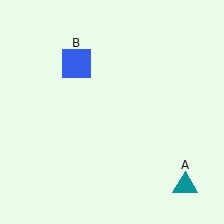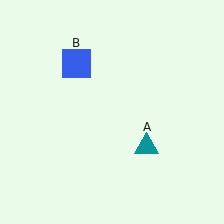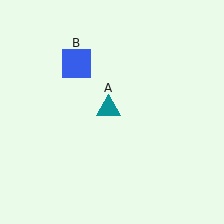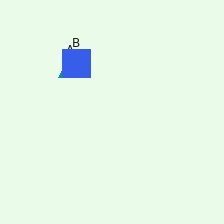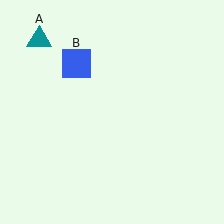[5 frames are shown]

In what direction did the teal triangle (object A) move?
The teal triangle (object A) moved up and to the left.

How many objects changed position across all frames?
1 object changed position: teal triangle (object A).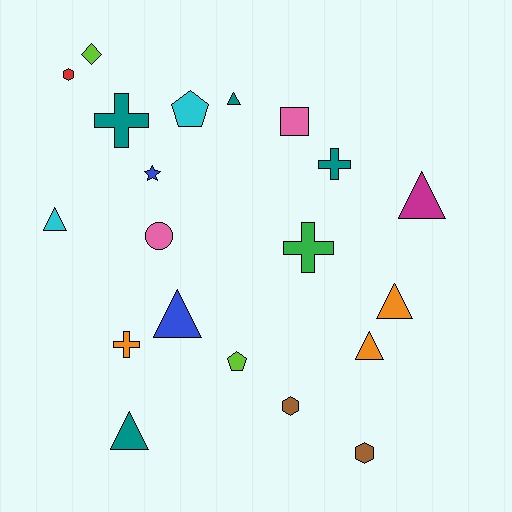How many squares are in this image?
There is 1 square.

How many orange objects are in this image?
There are 3 orange objects.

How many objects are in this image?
There are 20 objects.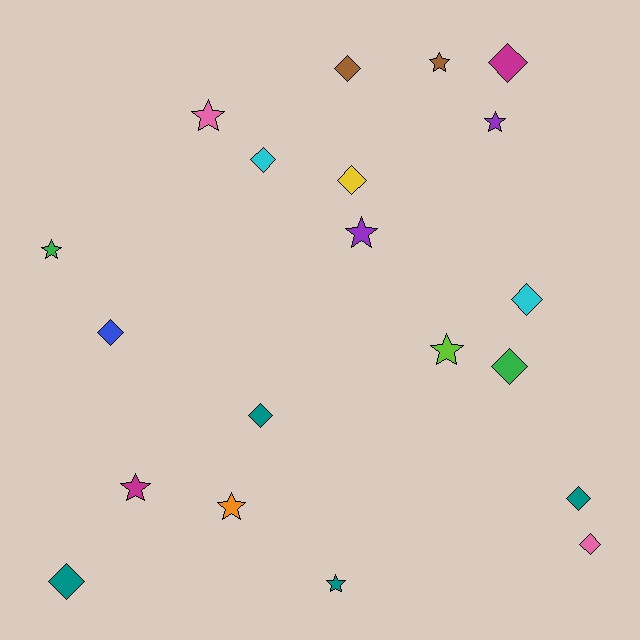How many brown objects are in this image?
There are 2 brown objects.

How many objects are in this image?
There are 20 objects.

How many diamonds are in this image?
There are 11 diamonds.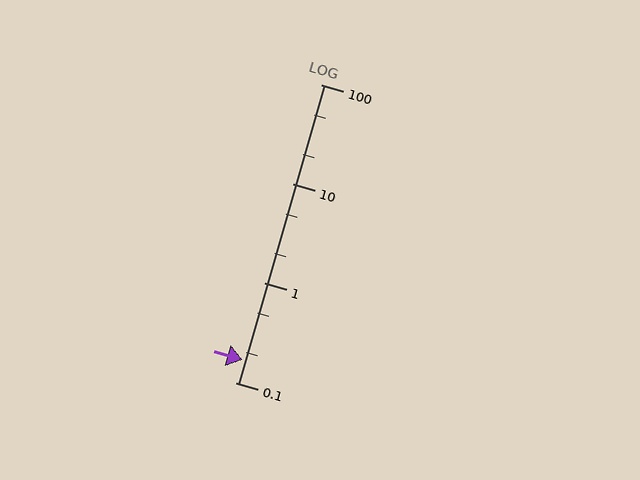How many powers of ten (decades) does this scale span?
The scale spans 3 decades, from 0.1 to 100.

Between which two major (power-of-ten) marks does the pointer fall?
The pointer is between 0.1 and 1.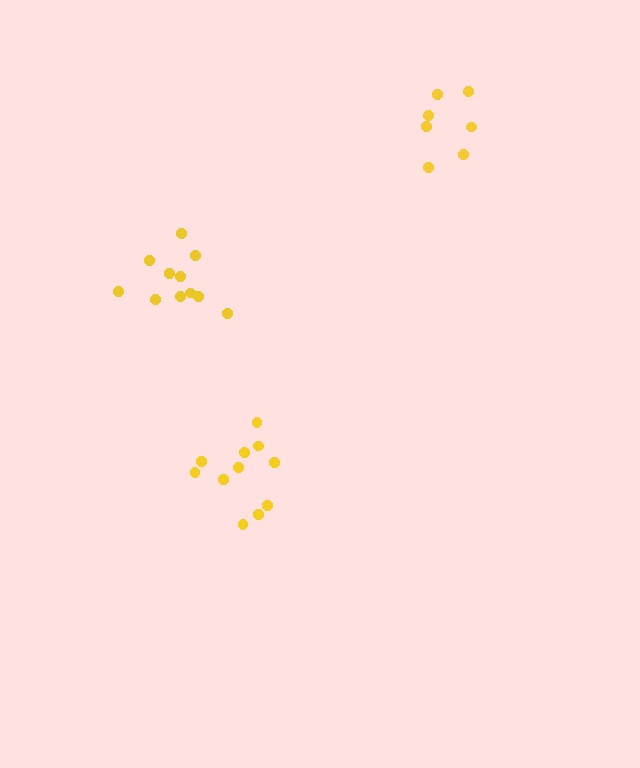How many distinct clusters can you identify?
There are 3 distinct clusters.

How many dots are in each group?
Group 1: 11 dots, Group 2: 11 dots, Group 3: 7 dots (29 total).